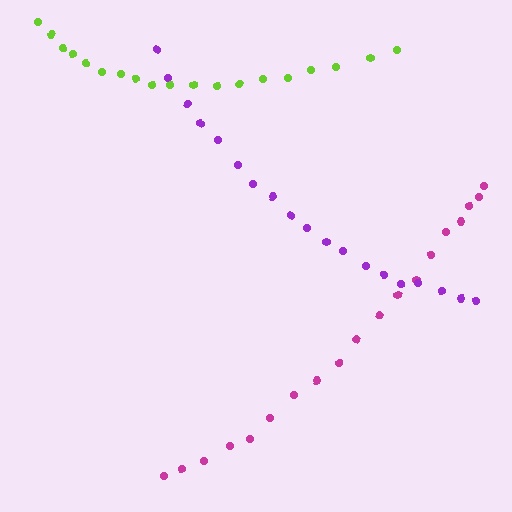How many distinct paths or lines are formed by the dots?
There are 3 distinct paths.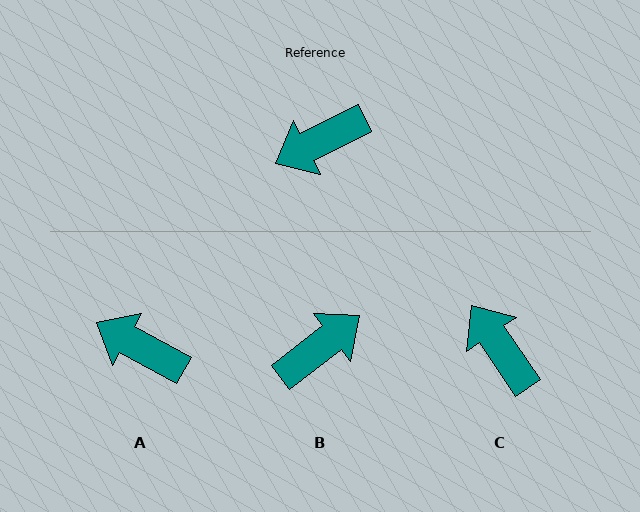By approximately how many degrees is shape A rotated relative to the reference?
Approximately 55 degrees clockwise.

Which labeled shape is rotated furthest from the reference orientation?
B, about 169 degrees away.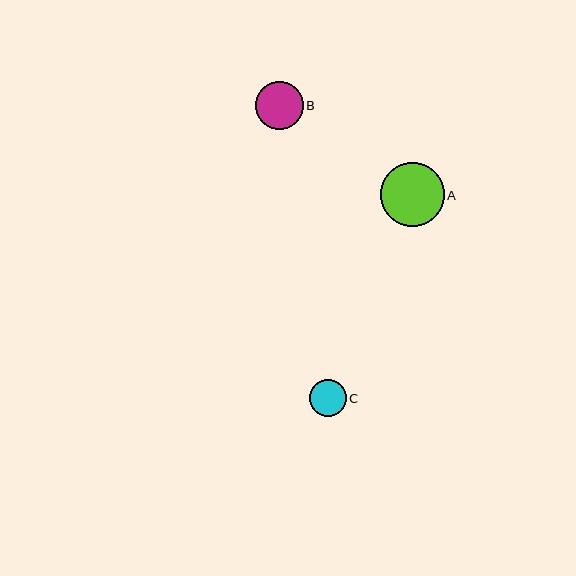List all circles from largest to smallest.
From largest to smallest: A, B, C.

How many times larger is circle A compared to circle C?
Circle A is approximately 1.8 times the size of circle C.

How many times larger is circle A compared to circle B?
Circle A is approximately 1.3 times the size of circle B.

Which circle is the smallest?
Circle C is the smallest with a size of approximately 36 pixels.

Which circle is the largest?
Circle A is the largest with a size of approximately 64 pixels.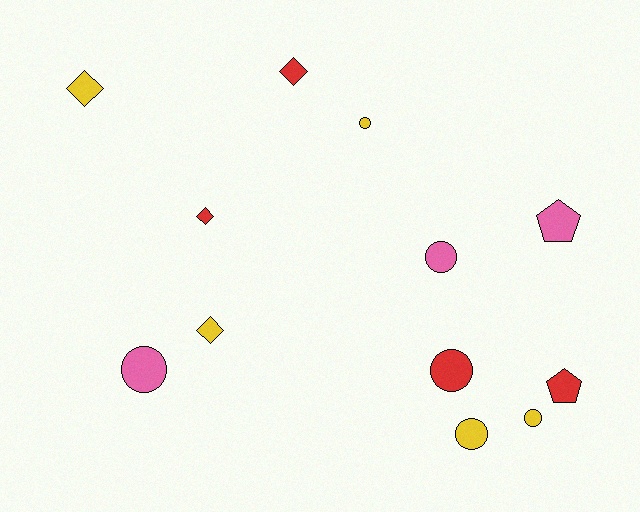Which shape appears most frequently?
Circle, with 6 objects.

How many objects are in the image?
There are 12 objects.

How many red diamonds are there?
There are 2 red diamonds.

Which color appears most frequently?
Yellow, with 5 objects.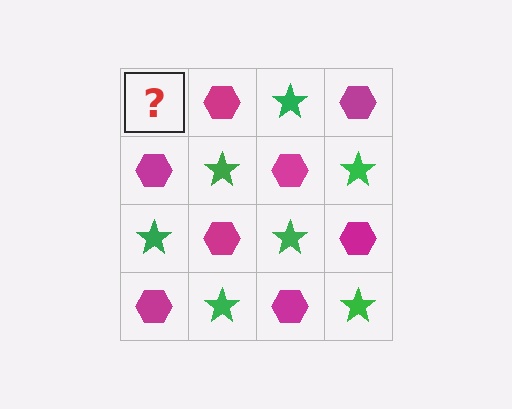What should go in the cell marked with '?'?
The missing cell should contain a green star.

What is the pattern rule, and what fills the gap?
The rule is that it alternates green star and magenta hexagon in a checkerboard pattern. The gap should be filled with a green star.